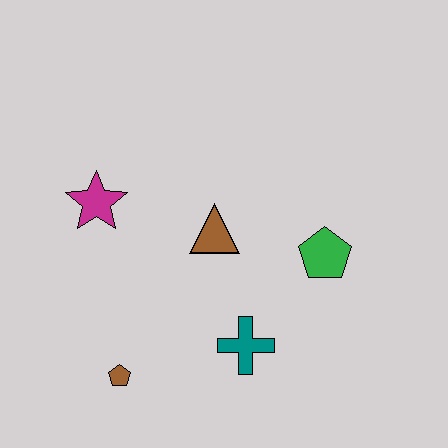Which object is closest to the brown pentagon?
The teal cross is closest to the brown pentagon.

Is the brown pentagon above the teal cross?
No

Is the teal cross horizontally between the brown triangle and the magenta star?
No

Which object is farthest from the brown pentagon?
The green pentagon is farthest from the brown pentagon.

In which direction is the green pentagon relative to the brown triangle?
The green pentagon is to the right of the brown triangle.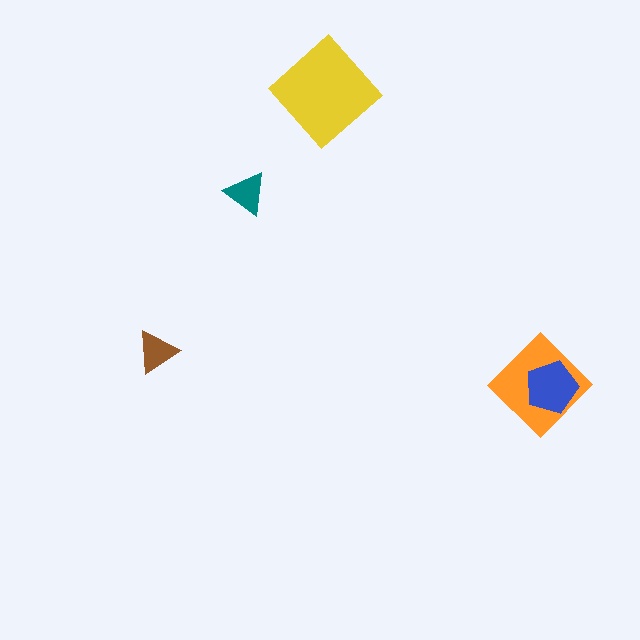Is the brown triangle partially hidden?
No, no other shape covers it.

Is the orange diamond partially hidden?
Yes, it is partially covered by another shape.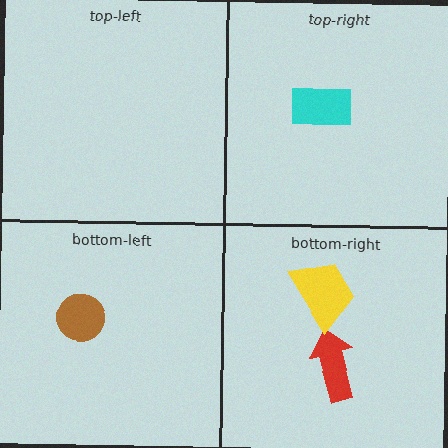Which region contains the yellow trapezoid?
The bottom-right region.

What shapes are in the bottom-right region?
The red arrow, the yellow trapezoid.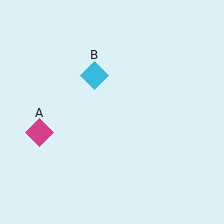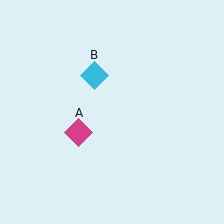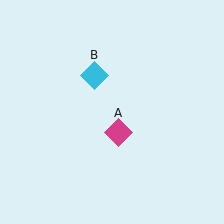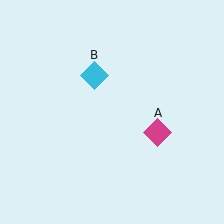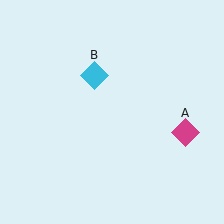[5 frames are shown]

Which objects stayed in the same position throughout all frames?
Cyan diamond (object B) remained stationary.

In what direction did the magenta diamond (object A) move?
The magenta diamond (object A) moved right.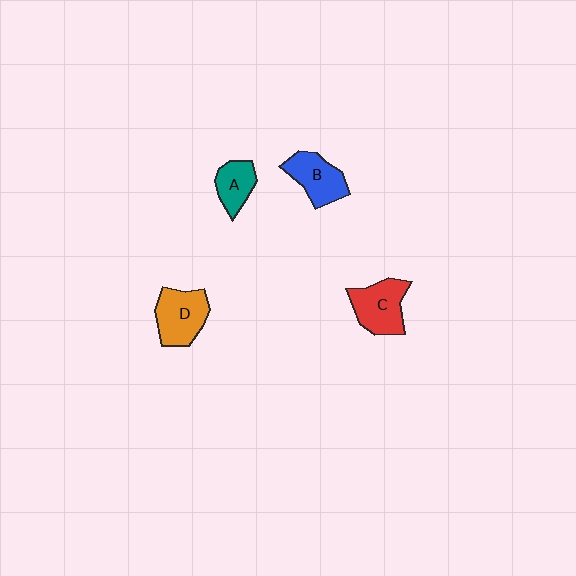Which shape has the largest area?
Shape D (orange).